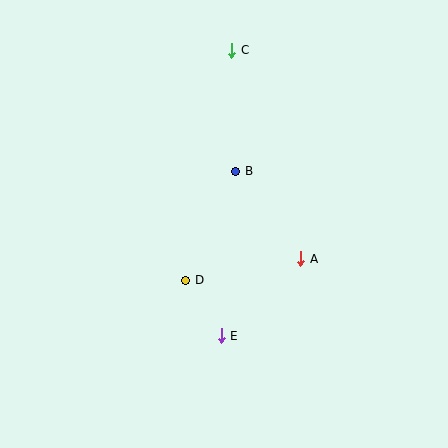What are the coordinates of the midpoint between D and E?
The midpoint between D and E is at (203, 308).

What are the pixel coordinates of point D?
Point D is at (186, 280).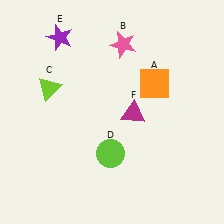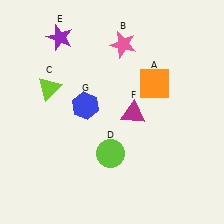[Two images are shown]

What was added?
A blue hexagon (G) was added in Image 2.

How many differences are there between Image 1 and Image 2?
There is 1 difference between the two images.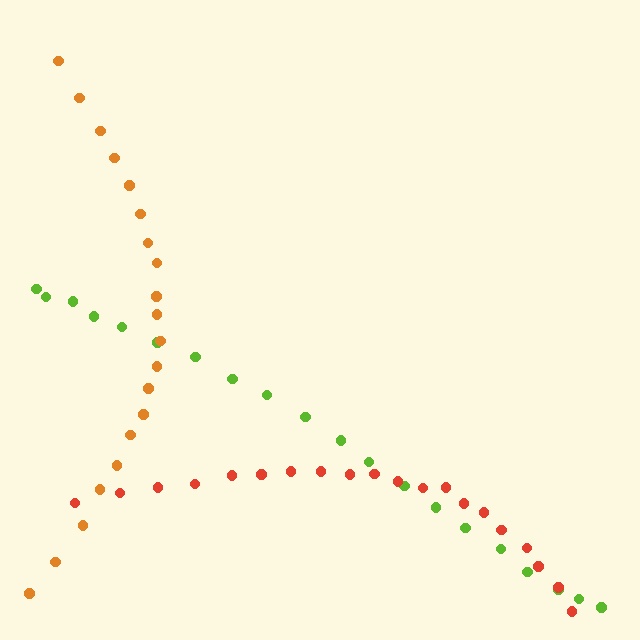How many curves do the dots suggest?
There are 3 distinct paths.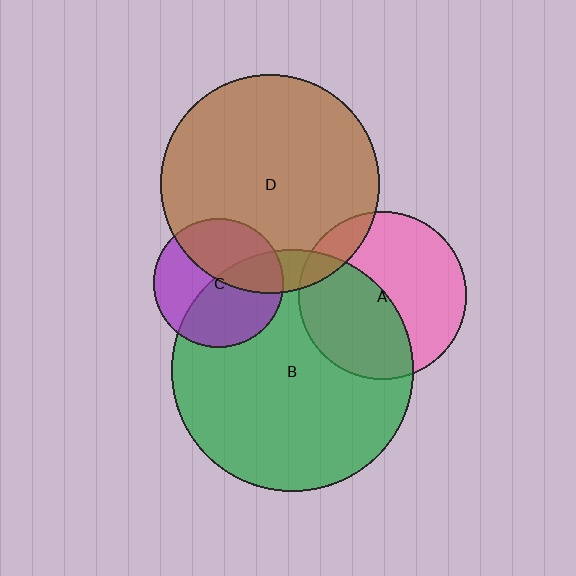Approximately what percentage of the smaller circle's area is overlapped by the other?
Approximately 50%.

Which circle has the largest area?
Circle B (green).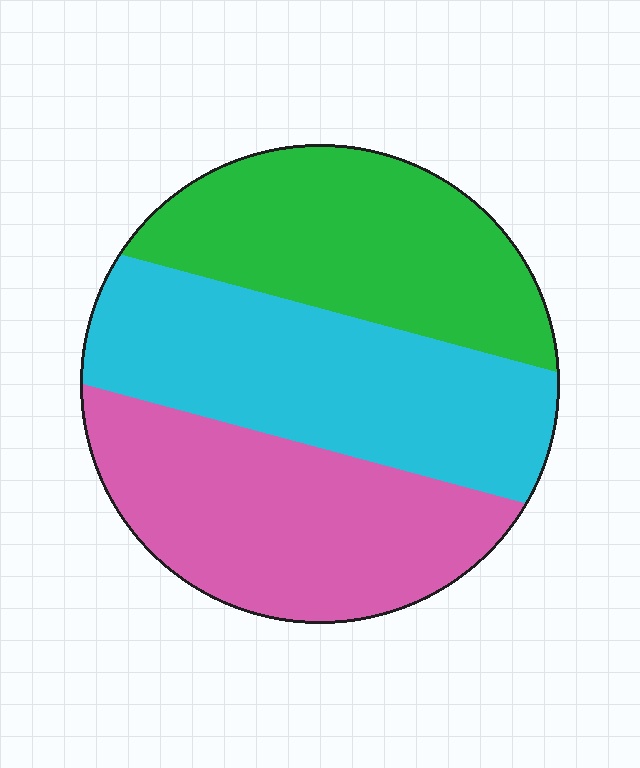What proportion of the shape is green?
Green takes up about one third (1/3) of the shape.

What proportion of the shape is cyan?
Cyan takes up about one third (1/3) of the shape.